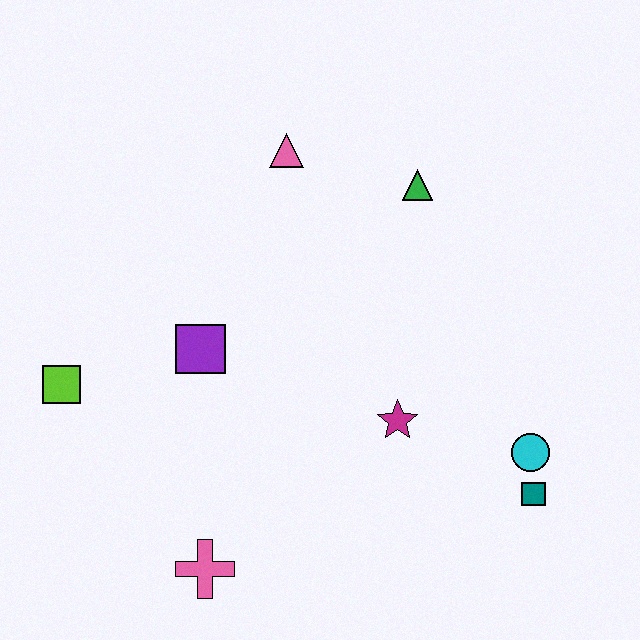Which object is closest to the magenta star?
The cyan circle is closest to the magenta star.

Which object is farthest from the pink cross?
The green triangle is farthest from the pink cross.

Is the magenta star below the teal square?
No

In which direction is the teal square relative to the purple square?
The teal square is to the right of the purple square.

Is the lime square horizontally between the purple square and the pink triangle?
No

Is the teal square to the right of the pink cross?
Yes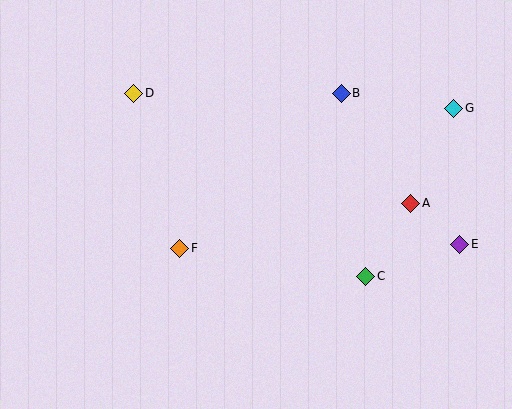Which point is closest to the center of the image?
Point F at (180, 248) is closest to the center.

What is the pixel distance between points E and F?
The distance between E and F is 280 pixels.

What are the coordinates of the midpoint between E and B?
The midpoint between E and B is at (401, 169).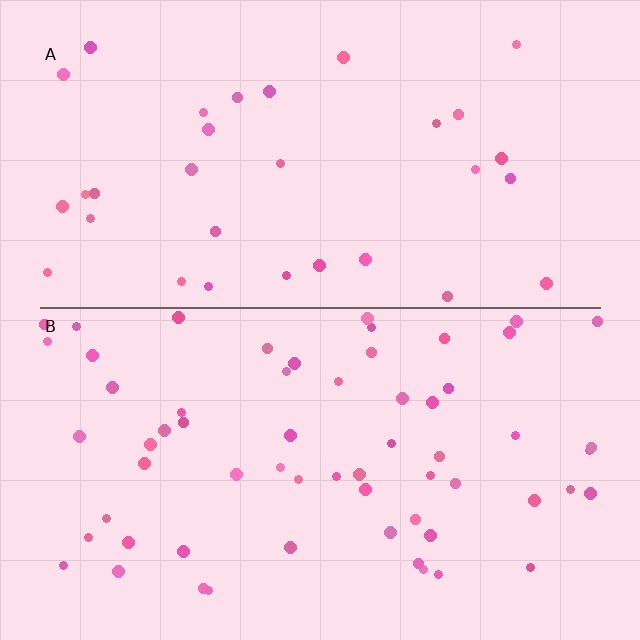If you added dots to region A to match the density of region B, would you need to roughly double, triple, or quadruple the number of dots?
Approximately double.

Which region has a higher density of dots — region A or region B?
B (the bottom).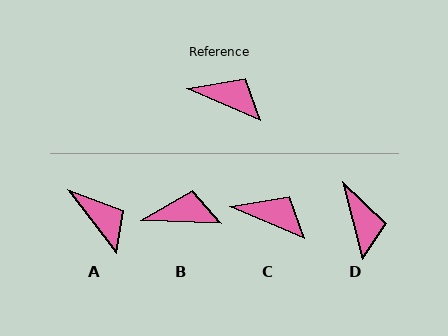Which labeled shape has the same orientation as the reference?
C.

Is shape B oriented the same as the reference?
No, it is off by about 21 degrees.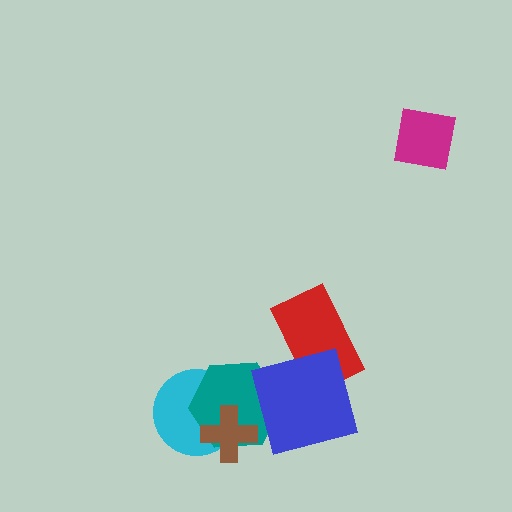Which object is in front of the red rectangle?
The blue square is in front of the red rectangle.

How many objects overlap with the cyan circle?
2 objects overlap with the cyan circle.